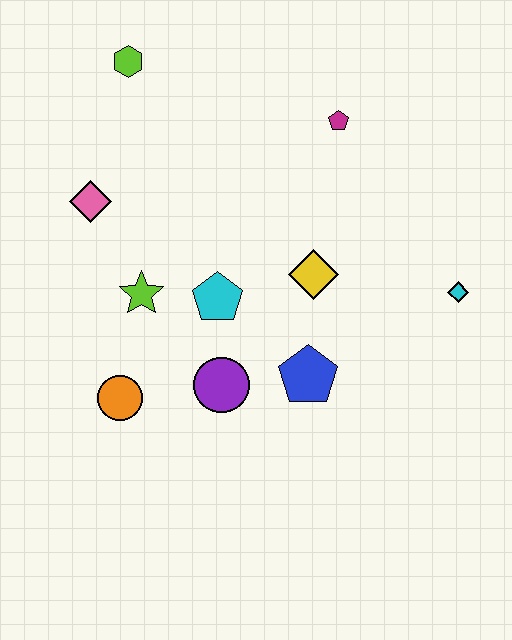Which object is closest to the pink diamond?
The lime star is closest to the pink diamond.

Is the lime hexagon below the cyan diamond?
No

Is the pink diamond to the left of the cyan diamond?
Yes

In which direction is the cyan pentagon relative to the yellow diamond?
The cyan pentagon is to the left of the yellow diamond.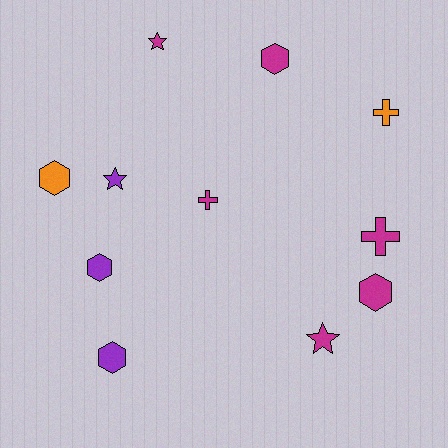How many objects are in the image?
There are 11 objects.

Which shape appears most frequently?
Hexagon, with 5 objects.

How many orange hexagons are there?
There is 1 orange hexagon.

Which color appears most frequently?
Magenta, with 6 objects.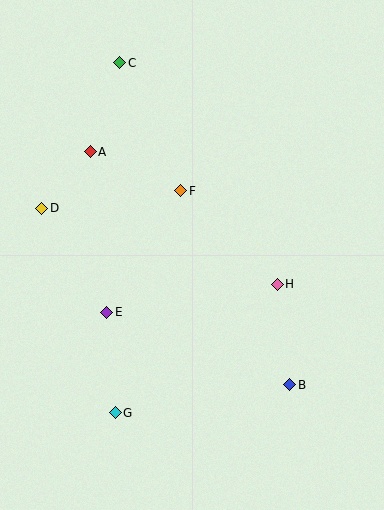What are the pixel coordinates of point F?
Point F is at (181, 191).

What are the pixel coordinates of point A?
Point A is at (90, 152).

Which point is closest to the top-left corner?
Point C is closest to the top-left corner.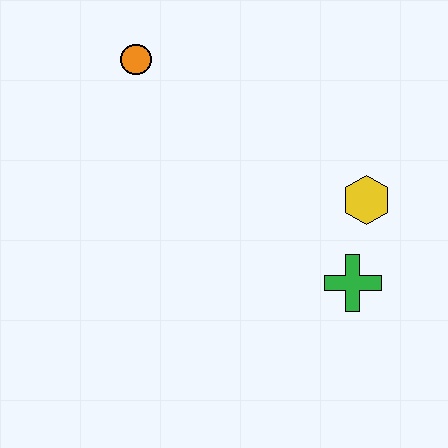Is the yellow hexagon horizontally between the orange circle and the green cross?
No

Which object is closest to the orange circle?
The yellow hexagon is closest to the orange circle.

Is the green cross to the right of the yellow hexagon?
No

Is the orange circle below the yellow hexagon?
No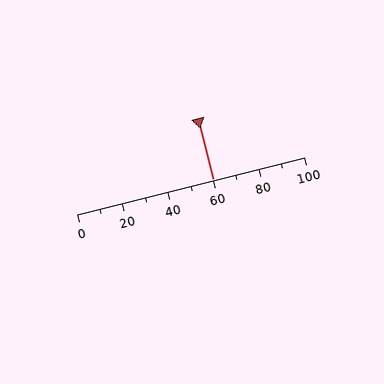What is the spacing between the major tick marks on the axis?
The major ticks are spaced 20 apart.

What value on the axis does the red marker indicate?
The marker indicates approximately 60.